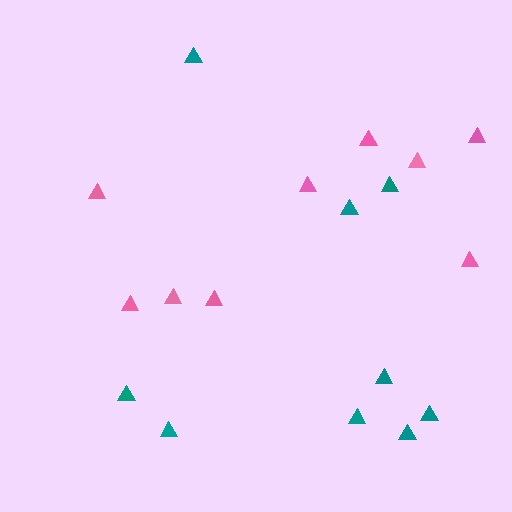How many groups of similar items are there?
There are 2 groups: one group of teal triangles (9) and one group of pink triangles (9).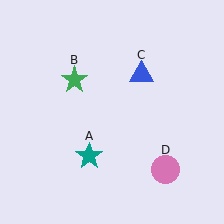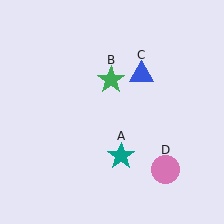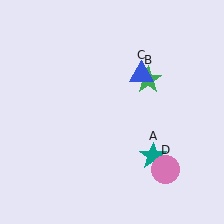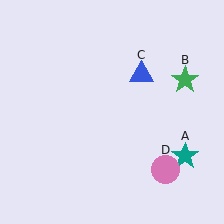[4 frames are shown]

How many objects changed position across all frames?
2 objects changed position: teal star (object A), green star (object B).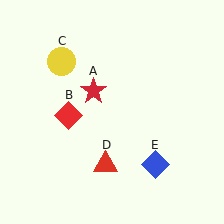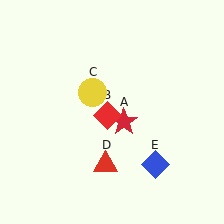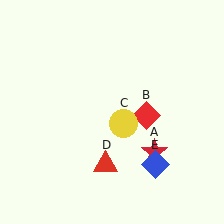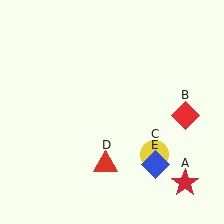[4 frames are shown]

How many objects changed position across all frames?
3 objects changed position: red star (object A), red diamond (object B), yellow circle (object C).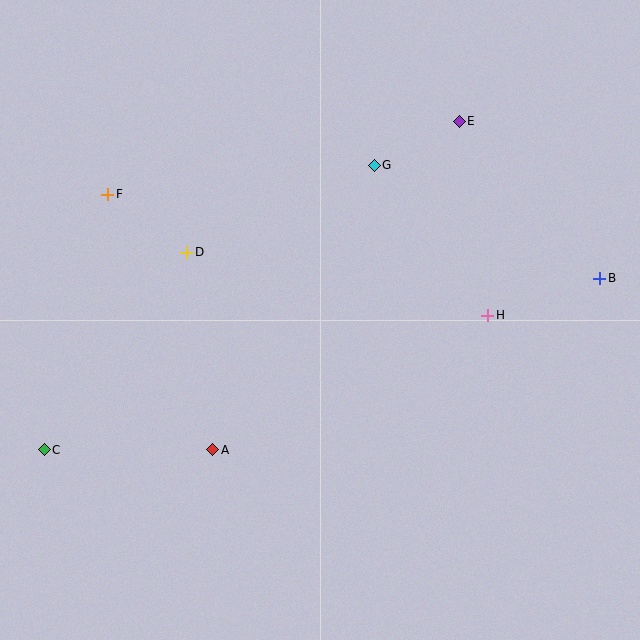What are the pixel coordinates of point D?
Point D is at (187, 252).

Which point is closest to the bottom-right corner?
Point H is closest to the bottom-right corner.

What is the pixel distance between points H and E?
The distance between H and E is 196 pixels.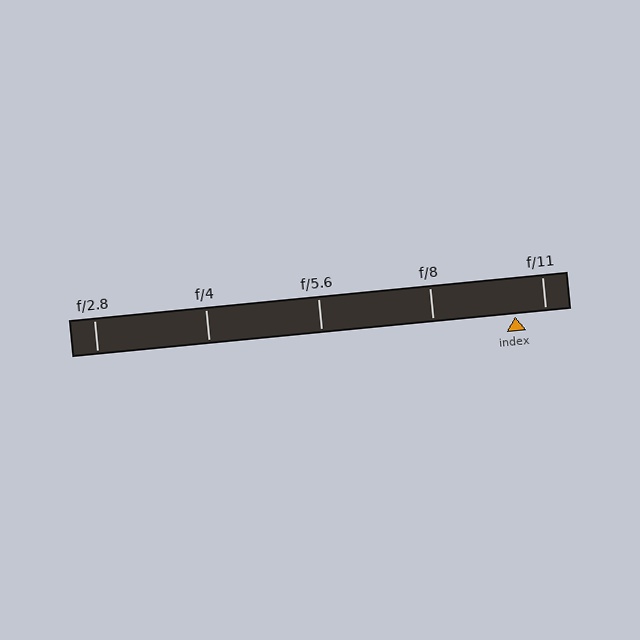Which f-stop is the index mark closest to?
The index mark is closest to f/11.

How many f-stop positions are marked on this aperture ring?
There are 5 f-stop positions marked.